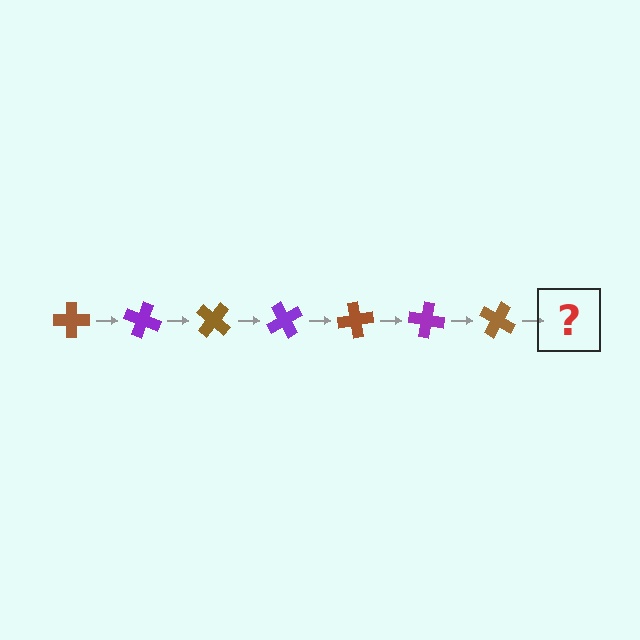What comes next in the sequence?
The next element should be a purple cross, rotated 140 degrees from the start.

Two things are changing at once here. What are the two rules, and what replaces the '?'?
The two rules are that it rotates 20 degrees each step and the color cycles through brown and purple. The '?' should be a purple cross, rotated 140 degrees from the start.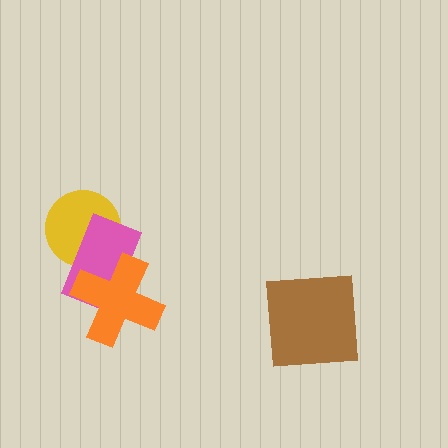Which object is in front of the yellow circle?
The pink rectangle is in front of the yellow circle.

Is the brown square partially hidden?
No, no other shape covers it.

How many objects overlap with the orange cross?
1 object overlaps with the orange cross.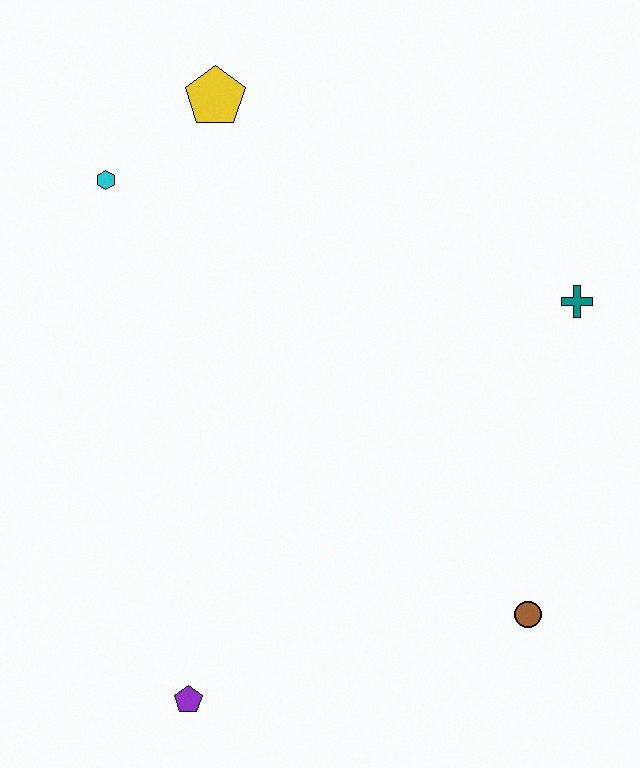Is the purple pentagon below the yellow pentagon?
Yes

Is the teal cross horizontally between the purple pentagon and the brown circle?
No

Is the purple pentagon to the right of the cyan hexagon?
Yes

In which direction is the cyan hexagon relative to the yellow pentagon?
The cyan hexagon is to the left of the yellow pentagon.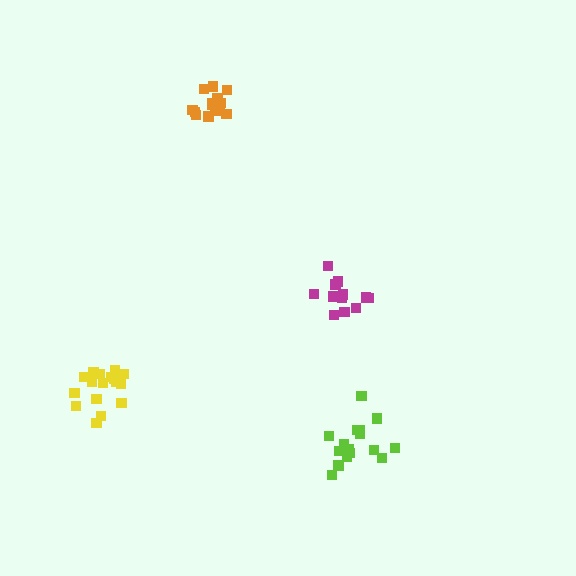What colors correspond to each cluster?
The clusters are colored: yellow, magenta, lime, orange.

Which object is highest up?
The orange cluster is topmost.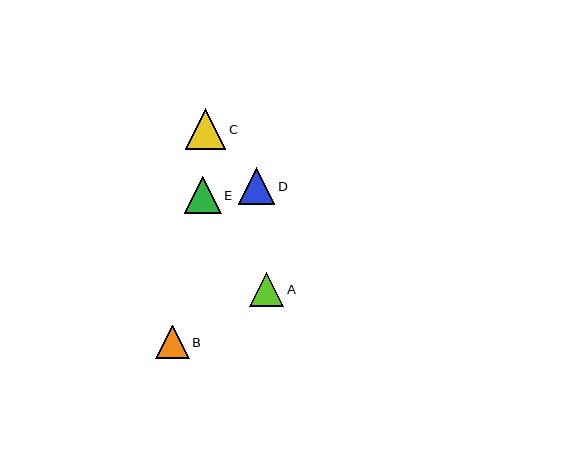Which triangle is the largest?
Triangle C is the largest with a size of approximately 40 pixels.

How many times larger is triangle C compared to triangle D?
Triangle C is approximately 1.1 times the size of triangle D.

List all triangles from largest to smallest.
From largest to smallest: C, E, D, A, B.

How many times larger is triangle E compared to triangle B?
Triangle E is approximately 1.1 times the size of triangle B.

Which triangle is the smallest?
Triangle B is the smallest with a size of approximately 33 pixels.